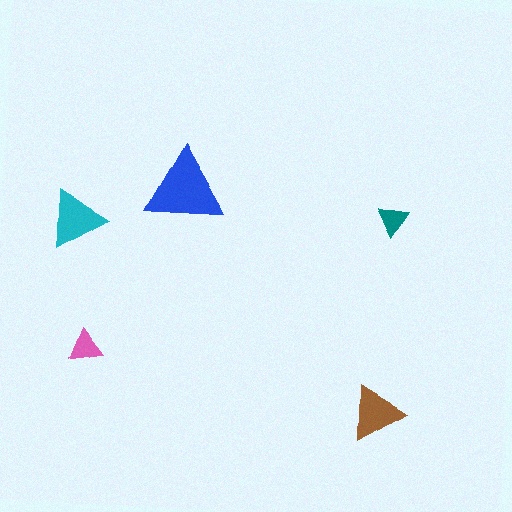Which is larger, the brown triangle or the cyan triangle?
The cyan one.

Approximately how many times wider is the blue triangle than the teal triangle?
About 2.5 times wider.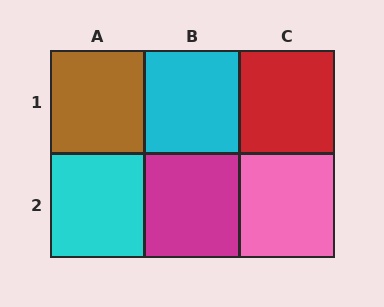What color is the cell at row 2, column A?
Cyan.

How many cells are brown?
1 cell is brown.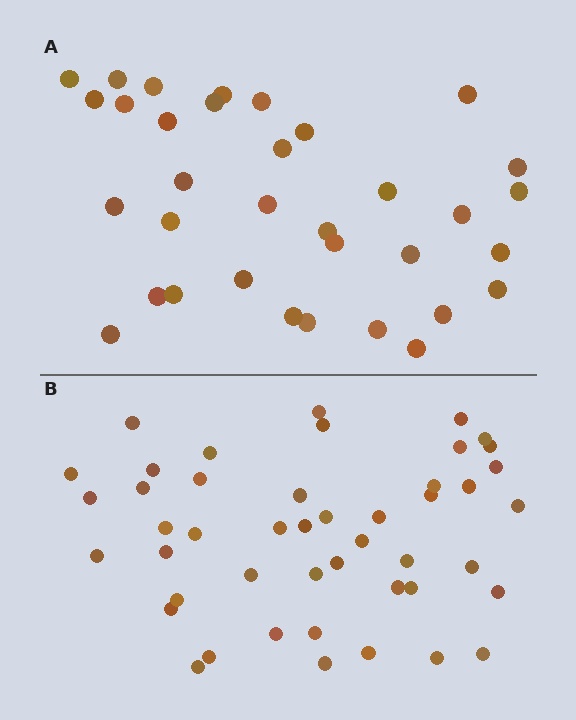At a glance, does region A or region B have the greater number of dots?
Region B (the bottom region) has more dots.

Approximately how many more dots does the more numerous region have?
Region B has roughly 12 or so more dots than region A.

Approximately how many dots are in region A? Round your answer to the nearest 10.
About 30 dots. (The exact count is 34, which rounds to 30.)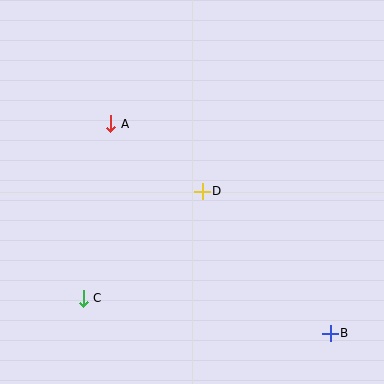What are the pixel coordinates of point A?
Point A is at (111, 124).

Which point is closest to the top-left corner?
Point A is closest to the top-left corner.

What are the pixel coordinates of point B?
Point B is at (330, 333).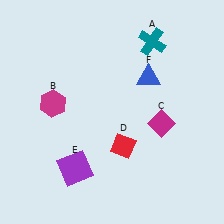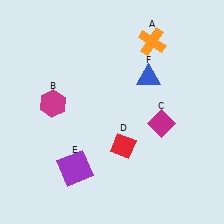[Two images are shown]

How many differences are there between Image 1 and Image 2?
There is 1 difference between the two images.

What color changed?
The cross (A) changed from teal in Image 1 to orange in Image 2.